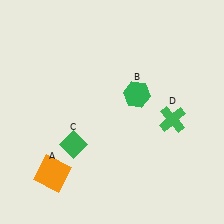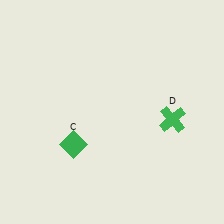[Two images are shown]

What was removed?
The orange square (A), the green hexagon (B) were removed in Image 2.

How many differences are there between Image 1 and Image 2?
There are 2 differences between the two images.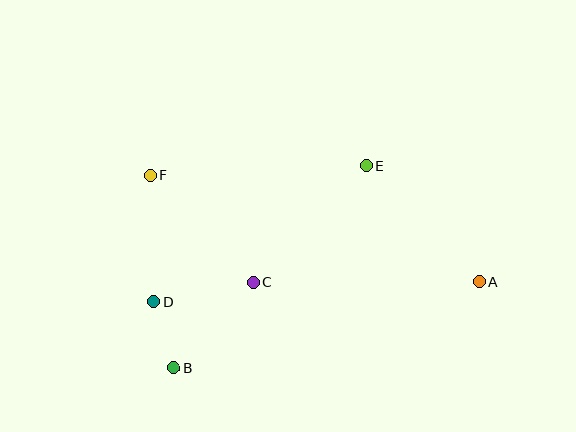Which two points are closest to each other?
Points B and D are closest to each other.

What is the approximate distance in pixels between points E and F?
The distance between E and F is approximately 216 pixels.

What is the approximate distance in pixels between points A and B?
The distance between A and B is approximately 317 pixels.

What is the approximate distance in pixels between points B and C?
The distance between B and C is approximately 116 pixels.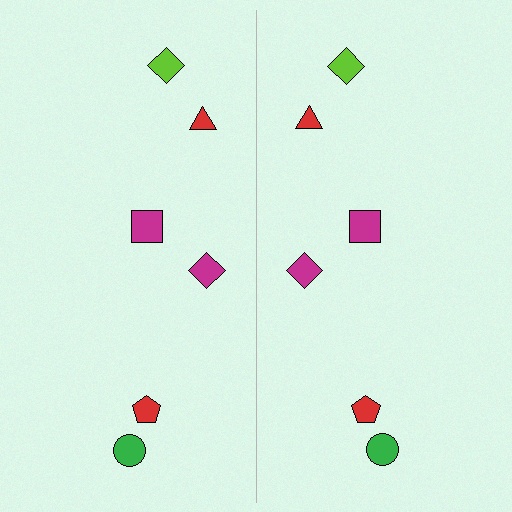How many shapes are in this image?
There are 12 shapes in this image.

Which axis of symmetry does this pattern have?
The pattern has a vertical axis of symmetry running through the center of the image.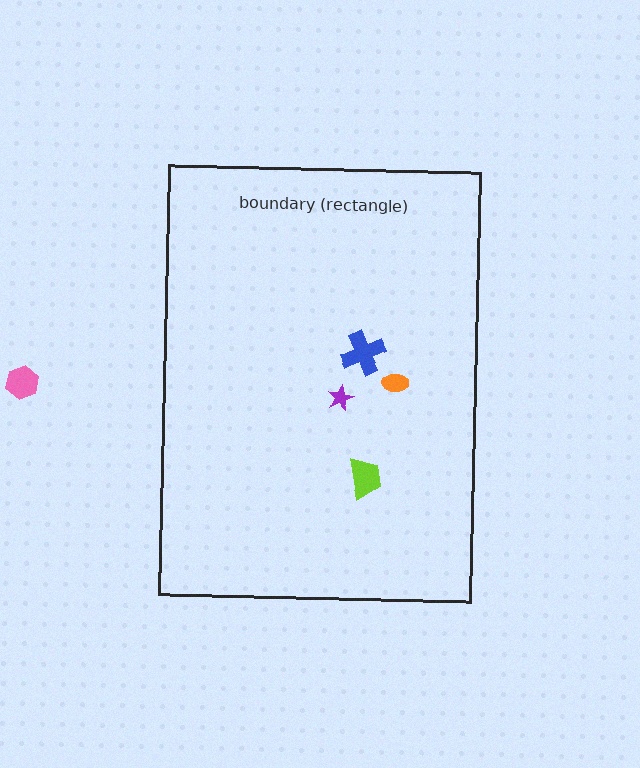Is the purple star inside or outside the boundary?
Inside.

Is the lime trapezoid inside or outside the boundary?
Inside.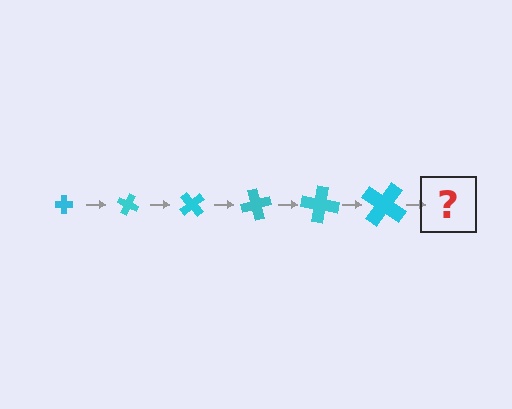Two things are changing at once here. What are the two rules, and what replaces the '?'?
The two rules are that the cross grows larger each step and it rotates 25 degrees each step. The '?' should be a cross, larger than the previous one and rotated 150 degrees from the start.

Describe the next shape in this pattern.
It should be a cross, larger than the previous one and rotated 150 degrees from the start.